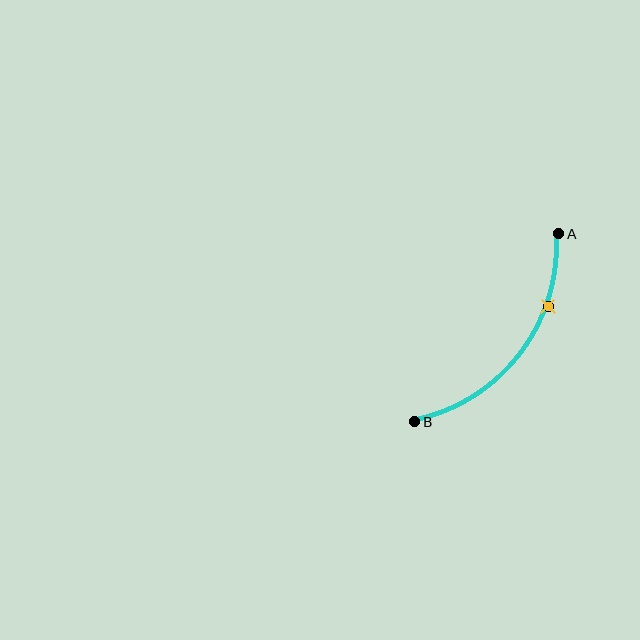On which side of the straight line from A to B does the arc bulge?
The arc bulges below and to the right of the straight line connecting A and B.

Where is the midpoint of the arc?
The arc midpoint is the point on the curve farthest from the straight line joining A and B. It sits below and to the right of that line.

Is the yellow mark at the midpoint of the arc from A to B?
No. The yellow mark lies on the arc but is closer to endpoint A. The arc midpoint would be at the point on the curve equidistant along the arc from both A and B.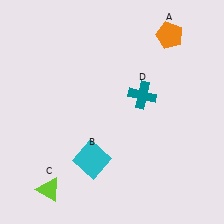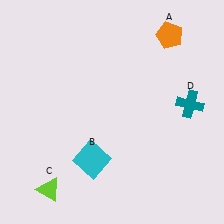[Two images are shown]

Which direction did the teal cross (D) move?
The teal cross (D) moved right.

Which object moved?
The teal cross (D) moved right.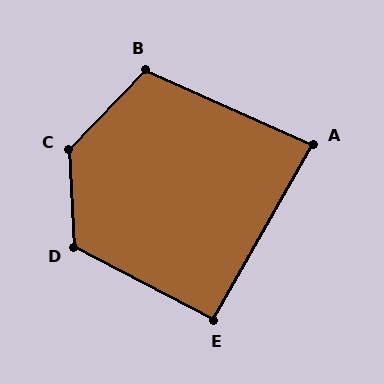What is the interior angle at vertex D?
Approximately 121 degrees (obtuse).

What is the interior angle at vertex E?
Approximately 92 degrees (approximately right).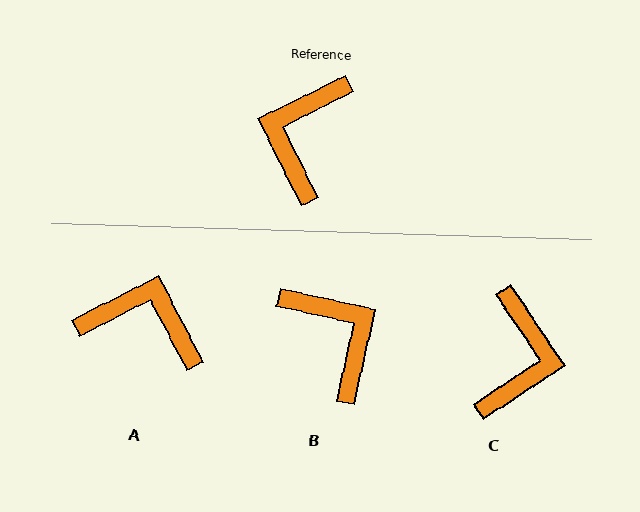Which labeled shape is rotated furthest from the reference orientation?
C, about 173 degrees away.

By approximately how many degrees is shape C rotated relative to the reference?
Approximately 173 degrees clockwise.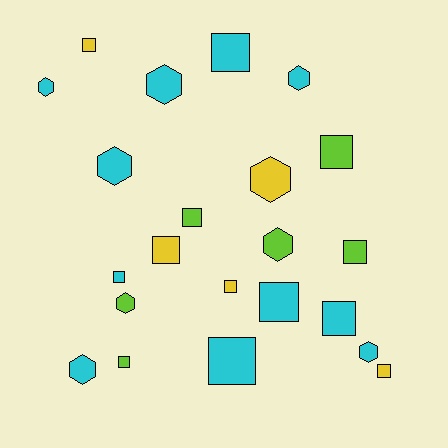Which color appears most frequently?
Cyan, with 11 objects.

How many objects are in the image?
There are 22 objects.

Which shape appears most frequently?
Square, with 13 objects.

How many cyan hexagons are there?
There are 6 cyan hexagons.